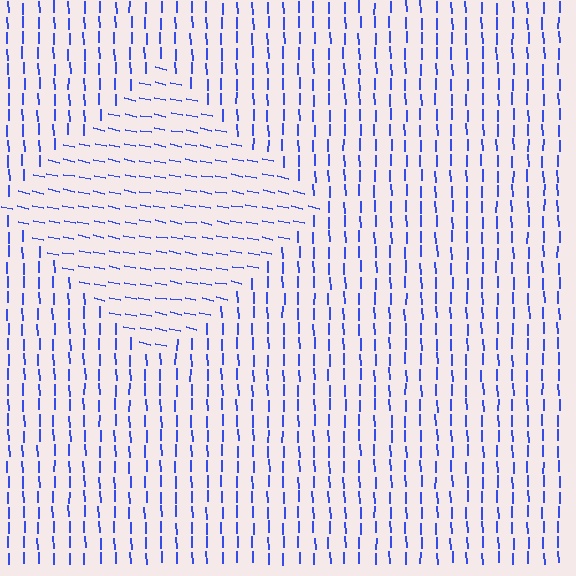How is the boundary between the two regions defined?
The boundary is defined purely by a change in line orientation (approximately 77 degrees difference). All lines are the same color and thickness.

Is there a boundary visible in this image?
Yes, there is a texture boundary formed by a change in line orientation.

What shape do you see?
I see a diamond.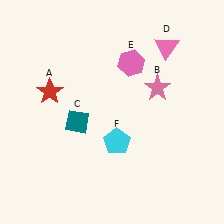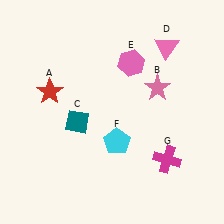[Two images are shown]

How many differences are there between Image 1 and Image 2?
There is 1 difference between the two images.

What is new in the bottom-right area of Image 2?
A magenta cross (G) was added in the bottom-right area of Image 2.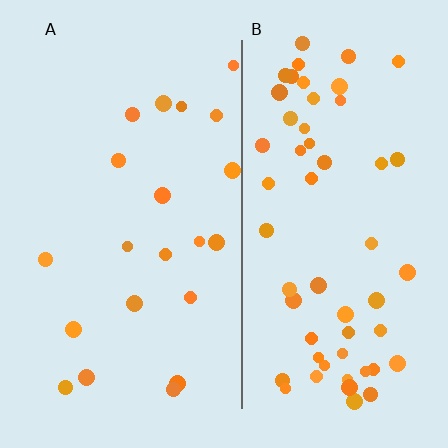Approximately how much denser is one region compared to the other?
Approximately 2.7× — region B over region A.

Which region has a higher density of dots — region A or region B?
B (the right).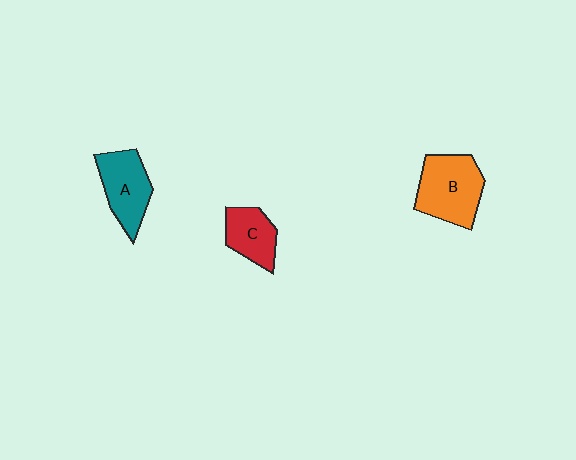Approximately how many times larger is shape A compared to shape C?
Approximately 1.3 times.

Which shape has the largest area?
Shape B (orange).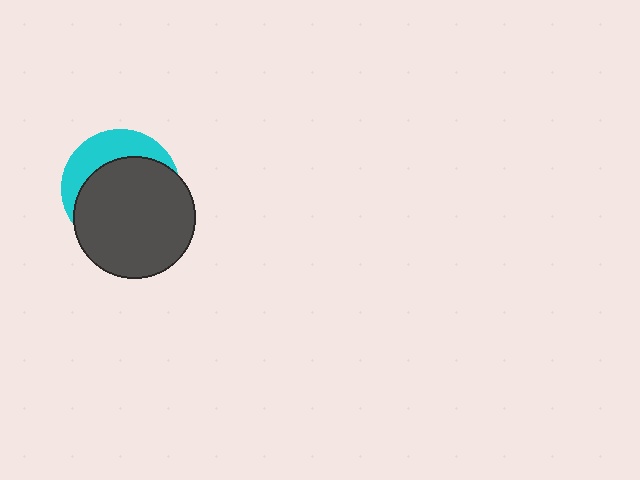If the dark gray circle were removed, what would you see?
You would see the complete cyan circle.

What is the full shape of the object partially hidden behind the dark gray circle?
The partially hidden object is a cyan circle.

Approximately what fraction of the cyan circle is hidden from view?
Roughly 69% of the cyan circle is hidden behind the dark gray circle.